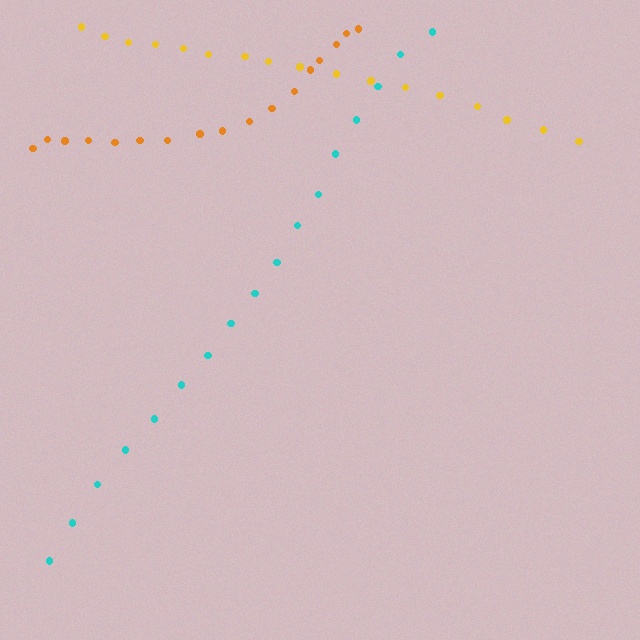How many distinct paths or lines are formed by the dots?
There are 3 distinct paths.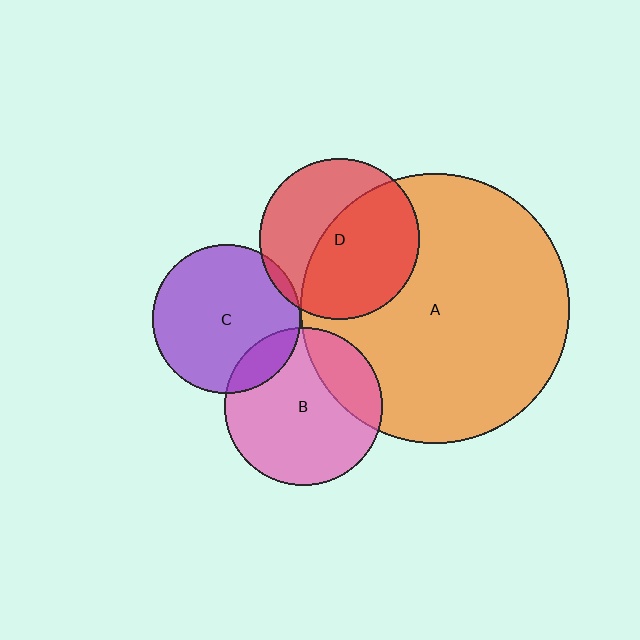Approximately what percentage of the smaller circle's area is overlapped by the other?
Approximately 5%.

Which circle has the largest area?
Circle A (orange).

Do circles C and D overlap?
Yes.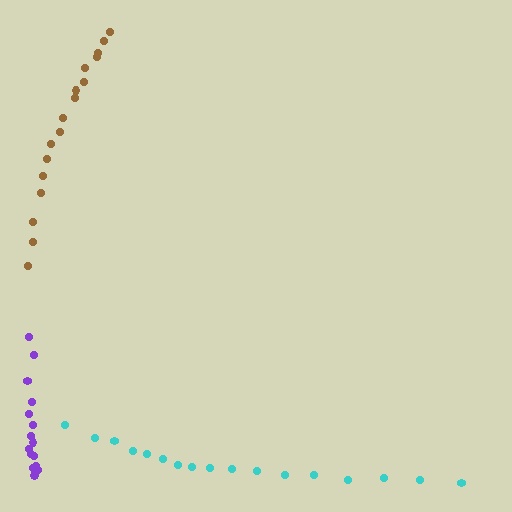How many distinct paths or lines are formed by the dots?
There are 3 distinct paths.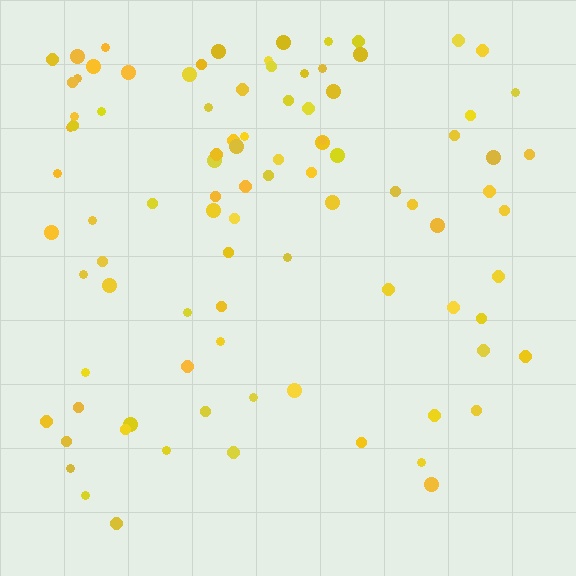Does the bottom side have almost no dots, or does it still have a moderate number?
Still a moderate number, just noticeably fewer than the top.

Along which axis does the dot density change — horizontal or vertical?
Vertical.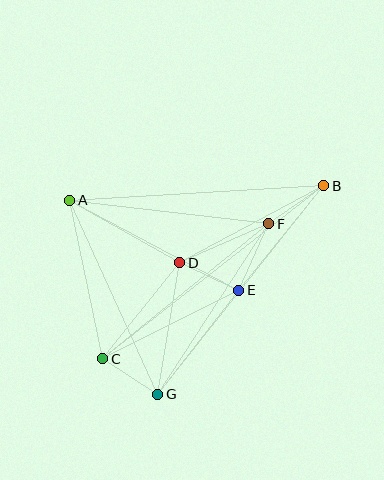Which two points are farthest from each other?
Points B and C are farthest from each other.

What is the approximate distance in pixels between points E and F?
The distance between E and F is approximately 73 pixels.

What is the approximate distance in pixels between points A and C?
The distance between A and C is approximately 162 pixels.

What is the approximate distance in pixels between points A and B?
The distance between A and B is approximately 254 pixels.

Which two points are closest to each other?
Points D and E are closest to each other.